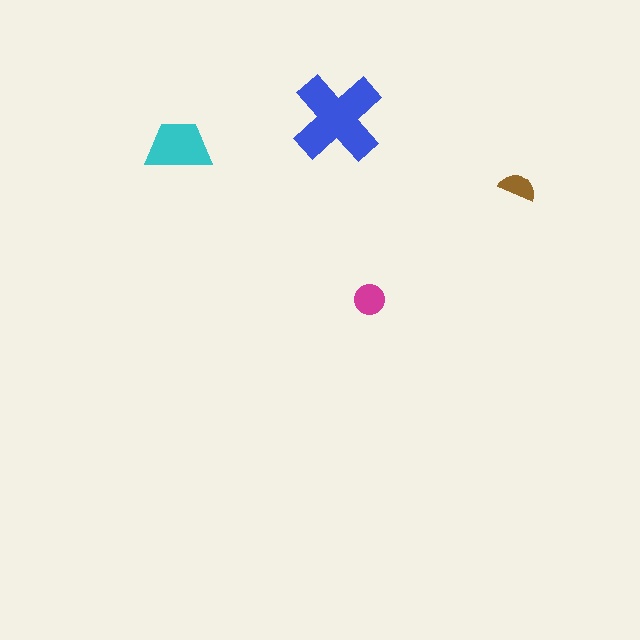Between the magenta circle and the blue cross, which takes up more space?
The blue cross.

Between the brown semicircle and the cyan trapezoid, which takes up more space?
The cyan trapezoid.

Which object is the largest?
The blue cross.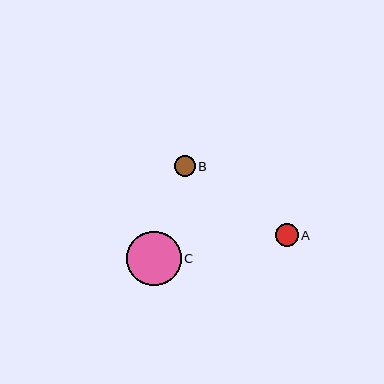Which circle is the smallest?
Circle B is the smallest with a size of approximately 21 pixels.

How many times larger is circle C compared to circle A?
Circle C is approximately 2.3 times the size of circle A.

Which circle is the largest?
Circle C is the largest with a size of approximately 54 pixels.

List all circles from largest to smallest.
From largest to smallest: C, A, B.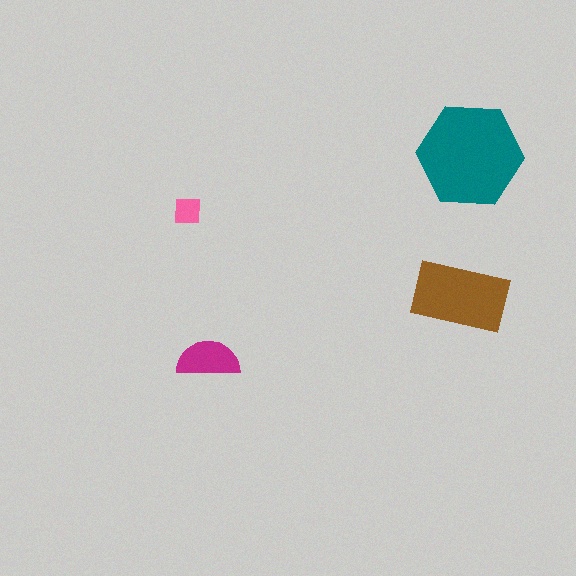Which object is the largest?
The teal hexagon.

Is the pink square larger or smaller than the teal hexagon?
Smaller.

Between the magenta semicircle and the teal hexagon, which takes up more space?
The teal hexagon.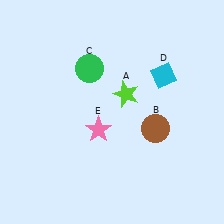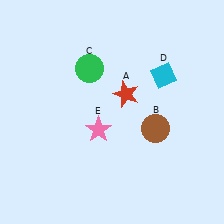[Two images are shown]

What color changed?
The star (A) changed from lime in Image 1 to red in Image 2.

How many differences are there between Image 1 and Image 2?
There is 1 difference between the two images.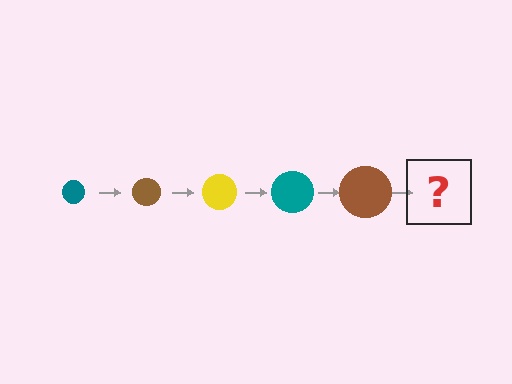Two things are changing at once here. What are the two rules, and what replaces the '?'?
The two rules are that the circle grows larger each step and the color cycles through teal, brown, and yellow. The '?' should be a yellow circle, larger than the previous one.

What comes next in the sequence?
The next element should be a yellow circle, larger than the previous one.